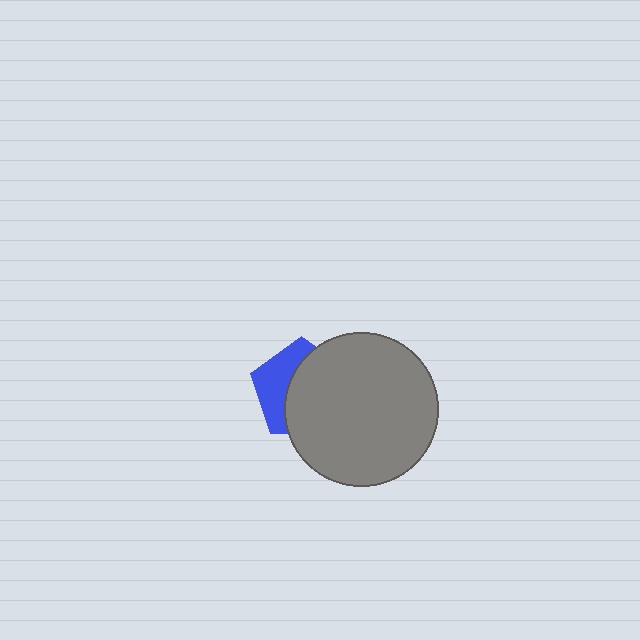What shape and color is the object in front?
The object in front is a gray circle.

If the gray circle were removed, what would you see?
You would see the complete blue pentagon.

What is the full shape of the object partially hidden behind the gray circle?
The partially hidden object is a blue pentagon.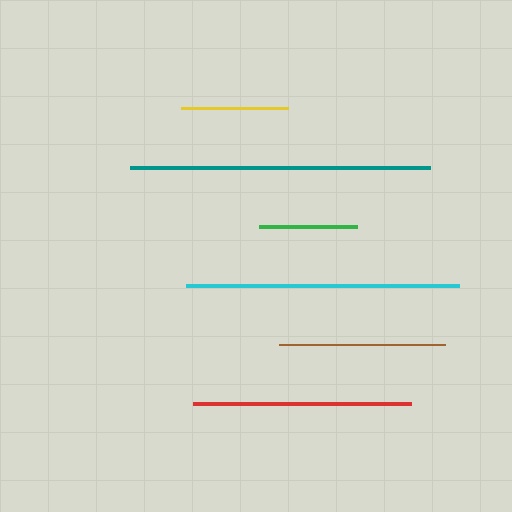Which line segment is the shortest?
The green line is the shortest at approximately 98 pixels.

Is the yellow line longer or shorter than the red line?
The red line is longer than the yellow line.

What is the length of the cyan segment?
The cyan segment is approximately 273 pixels long.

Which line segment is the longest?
The teal line is the longest at approximately 300 pixels.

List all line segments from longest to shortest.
From longest to shortest: teal, cyan, red, brown, yellow, green.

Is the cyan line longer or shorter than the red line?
The cyan line is longer than the red line.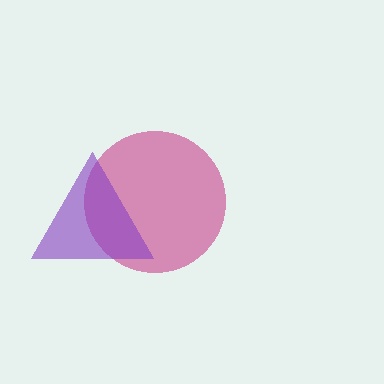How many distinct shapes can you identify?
There are 2 distinct shapes: a magenta circle, a purple triangle.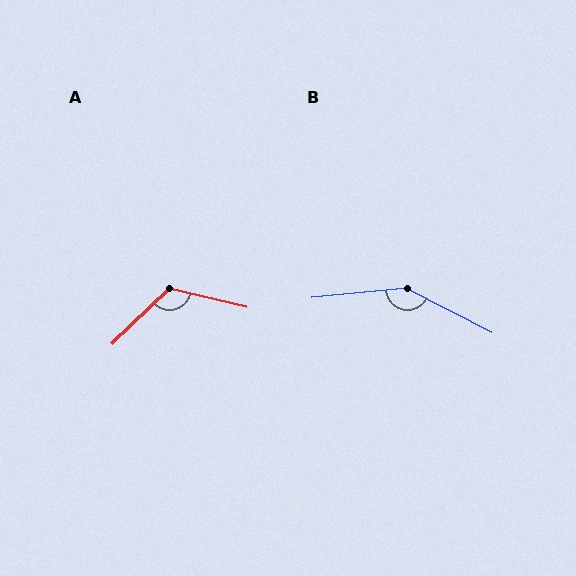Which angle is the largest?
B, at approximately 147 degrees.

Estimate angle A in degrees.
Approximately 123 degrees.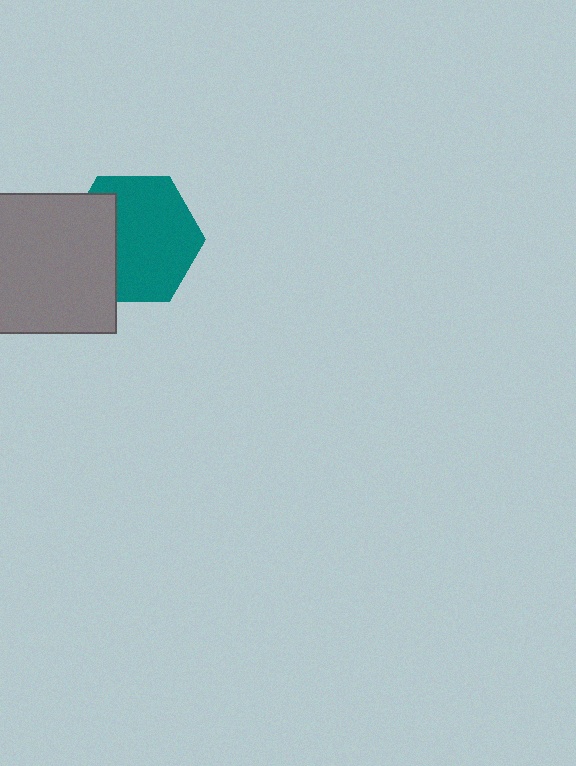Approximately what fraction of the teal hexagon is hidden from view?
Roughly 32% of the teal hexagon is hidden behind the gray rectangle.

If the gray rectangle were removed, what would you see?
You would see the complete teal hexagon.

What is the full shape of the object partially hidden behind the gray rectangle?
The partially hidden object is a teal hexagon.